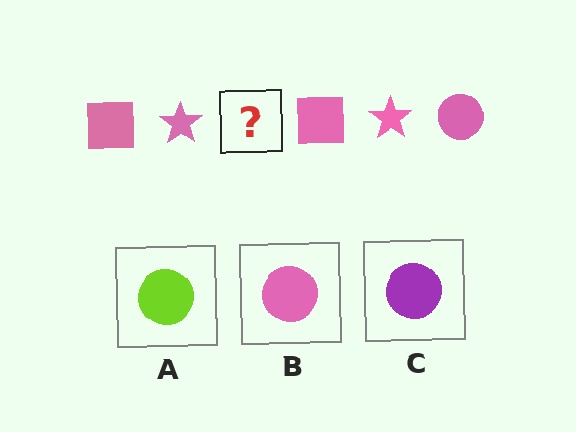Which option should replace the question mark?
Option B.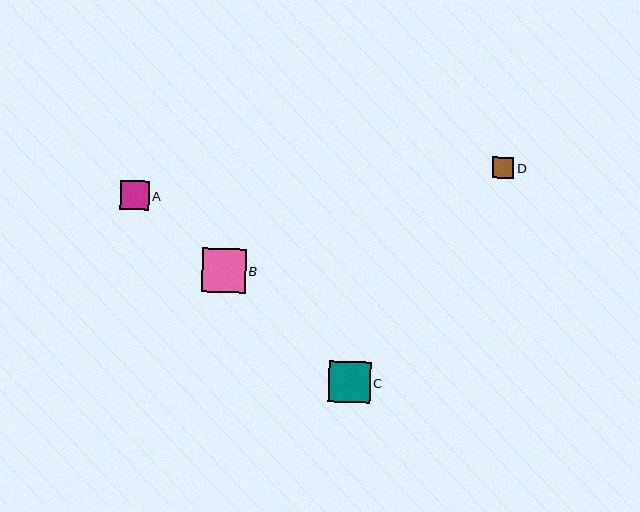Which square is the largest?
Square B is the largest with a size of approximately 44 pixels.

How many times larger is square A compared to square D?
Square A is approximately 1.3 times the size of square D.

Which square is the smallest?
Square D is the smallest with a size of approximately 21 pixels.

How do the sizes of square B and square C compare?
Square B and square C are approximately the same size.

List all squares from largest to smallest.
From largest to smallest: B, C, A, D.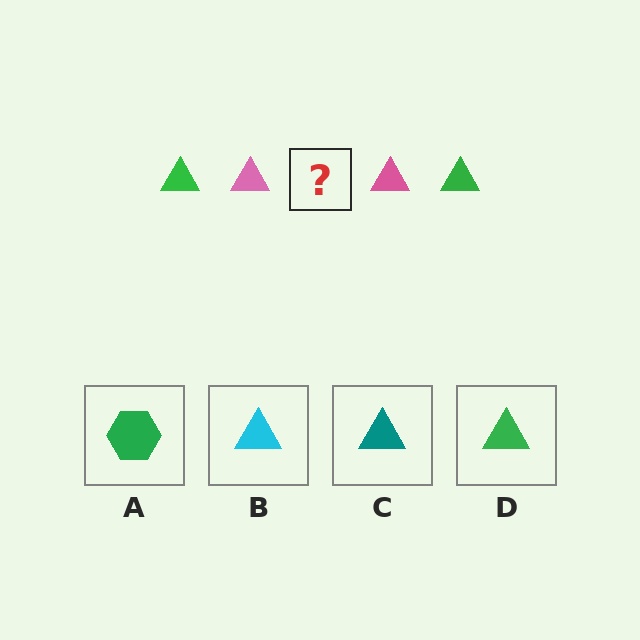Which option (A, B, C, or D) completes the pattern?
D.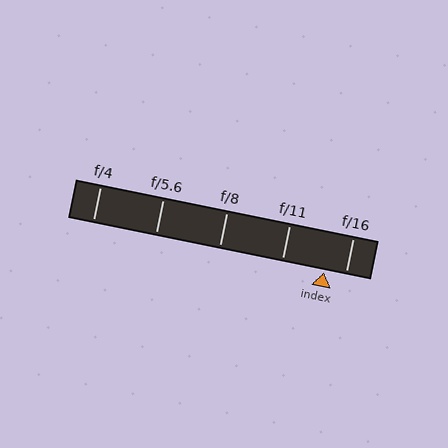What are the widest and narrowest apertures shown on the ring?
The widest aperture shown is f/4 and the narrowest is f/16.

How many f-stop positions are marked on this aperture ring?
There are 5 f-stop positions marked.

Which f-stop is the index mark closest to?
The index mark is closest to f/16.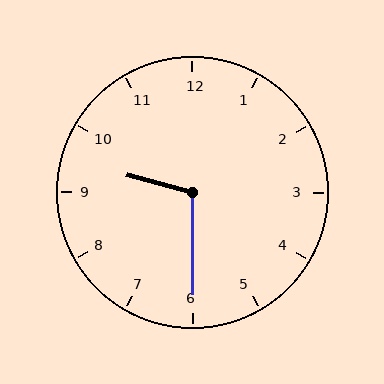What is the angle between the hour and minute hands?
Approximately 105 degrees.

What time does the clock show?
9:30.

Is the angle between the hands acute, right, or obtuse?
It is obtuse.